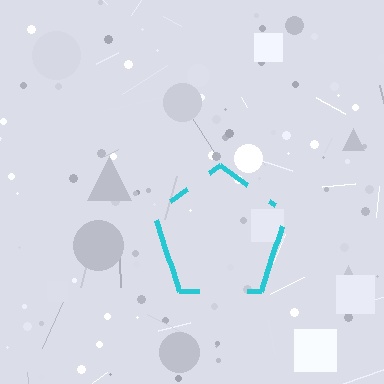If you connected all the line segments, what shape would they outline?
They would outline a pentagon.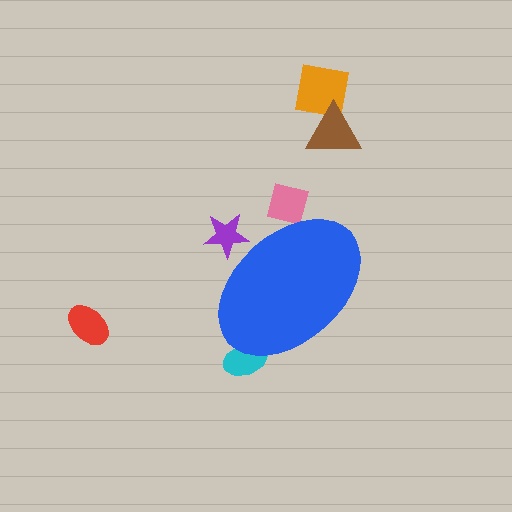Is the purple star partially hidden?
Yes, the purple star is partially hidden behind the blue ellipse.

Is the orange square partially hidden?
No, the orange square is fully visible.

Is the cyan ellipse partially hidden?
Yes, the cyan ellipse is partially hidden behind the blue ellipse.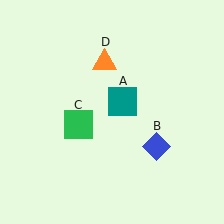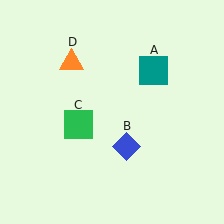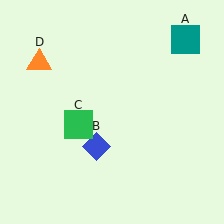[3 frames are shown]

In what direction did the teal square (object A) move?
The teal square (object A) moved up and to the right.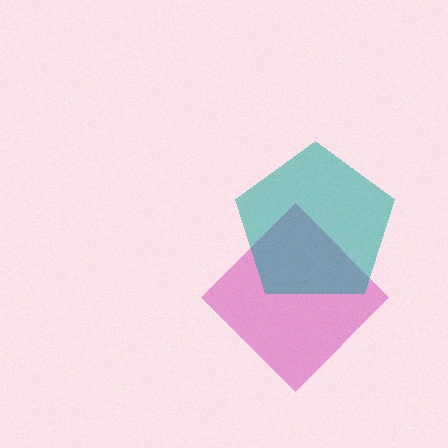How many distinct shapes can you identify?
There are 2 distinct shapes: a magenta diamond, a teal pentagon.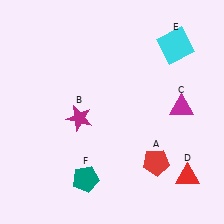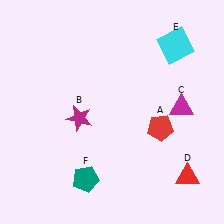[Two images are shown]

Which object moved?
The red pentagon (A) moved up.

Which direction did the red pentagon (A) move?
The red pentagon (A) moved up.